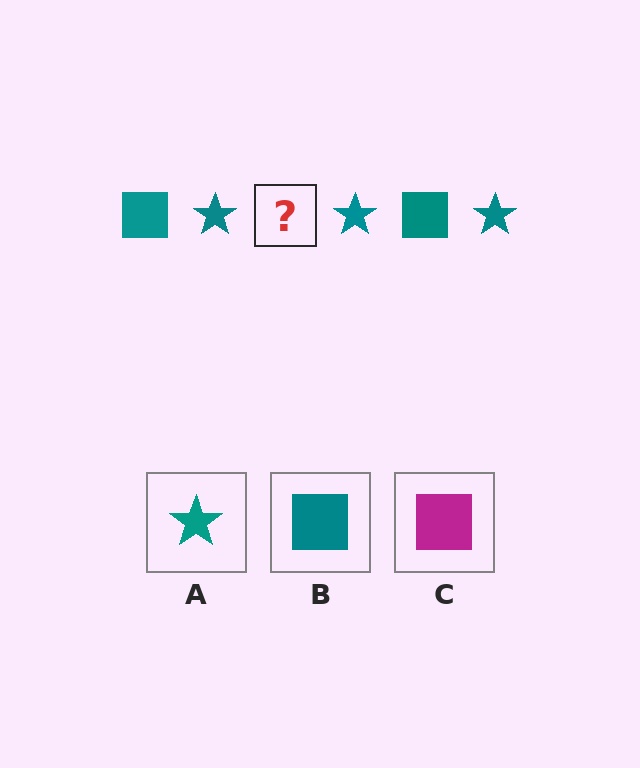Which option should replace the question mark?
Option B.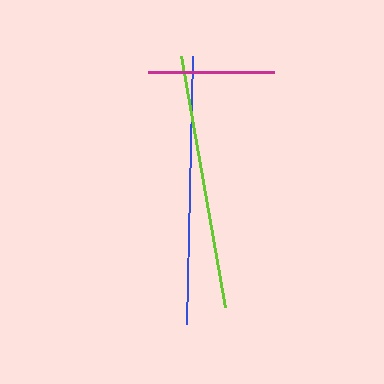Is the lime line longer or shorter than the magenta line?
The lime line is longer than the magenta line.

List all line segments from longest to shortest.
From longest to shortest: blue, lime, magenta.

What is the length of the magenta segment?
The magenta segment is approximately 127 pixels long.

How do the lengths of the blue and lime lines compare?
The blue and lime lines are approximately the same length.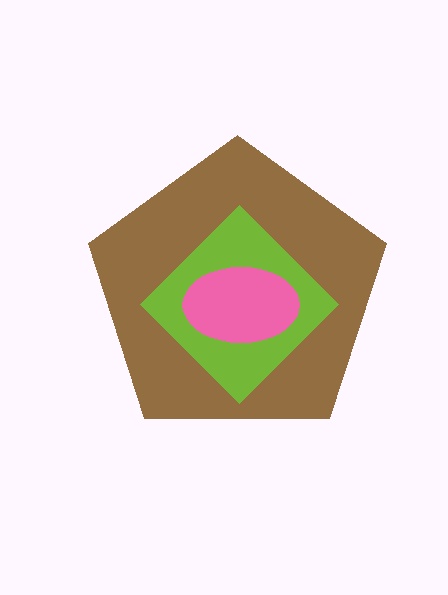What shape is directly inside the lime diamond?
The pink ellipse.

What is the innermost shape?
The pink ellipse.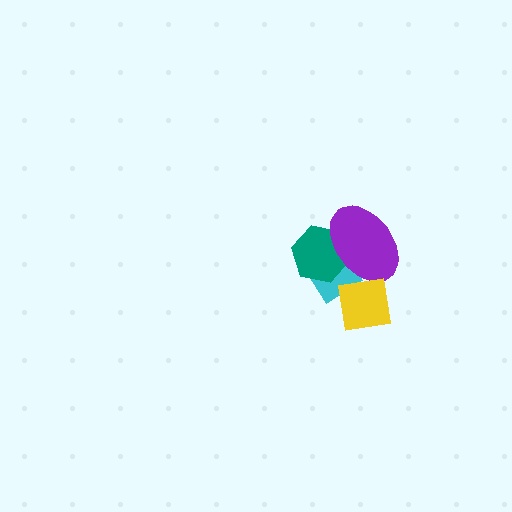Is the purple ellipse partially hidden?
Yes, it is partially covered by another shape.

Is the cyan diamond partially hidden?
Yes, it is partially covered by another shape.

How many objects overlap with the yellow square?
2 objects overlap with the yellow square.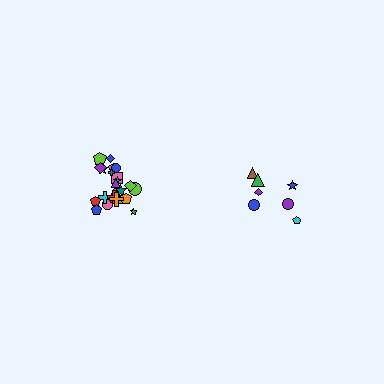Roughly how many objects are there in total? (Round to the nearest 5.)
Roughly 30 objects in total.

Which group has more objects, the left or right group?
The left group.